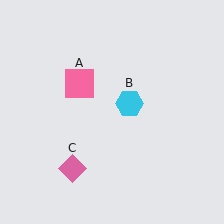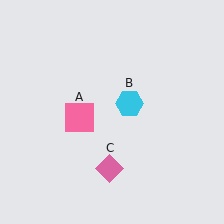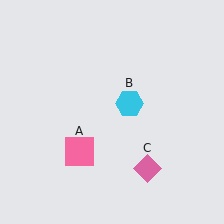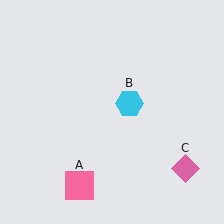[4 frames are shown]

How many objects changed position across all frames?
2 objects changed position: pink square (object A), pink diamond (object C).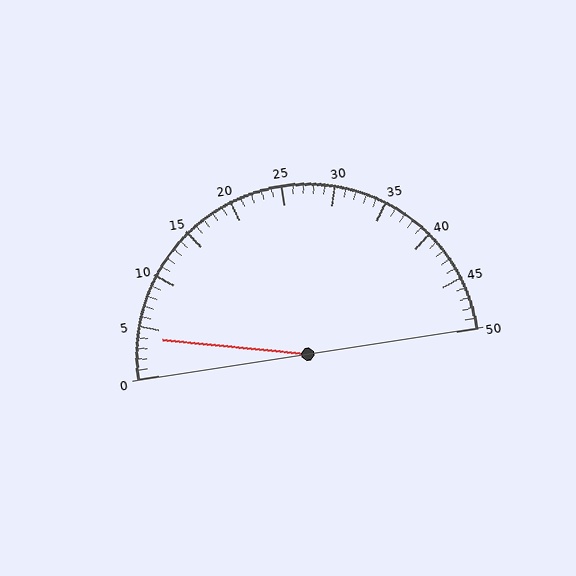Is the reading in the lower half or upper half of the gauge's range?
The reading is in the lower half of the range (0 to 50).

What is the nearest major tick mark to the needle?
The nearest major tick mark is 5.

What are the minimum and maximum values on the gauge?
The gauge ranges from 0 to 50.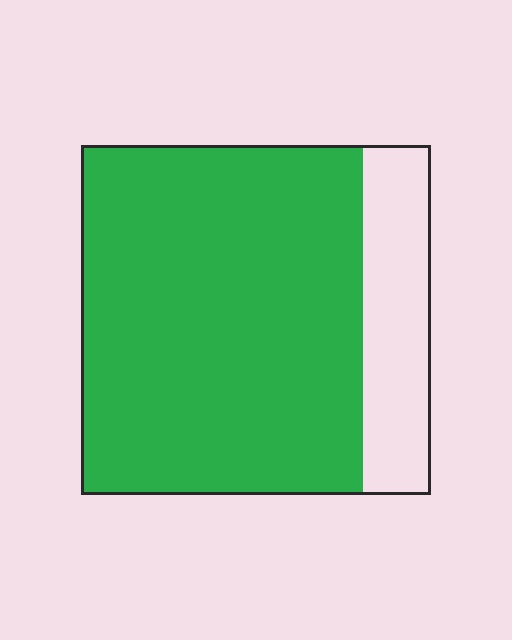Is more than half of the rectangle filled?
Yes.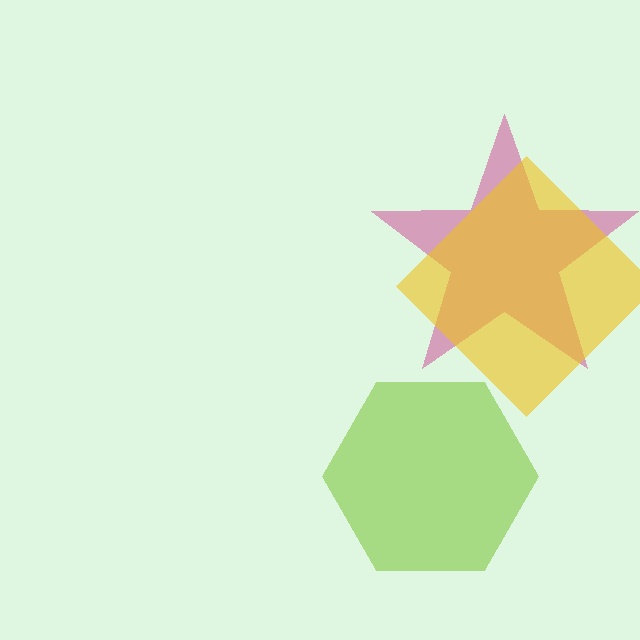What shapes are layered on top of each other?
The layered shapes are: a lime hexagon, a magenta star, a yellow diamond.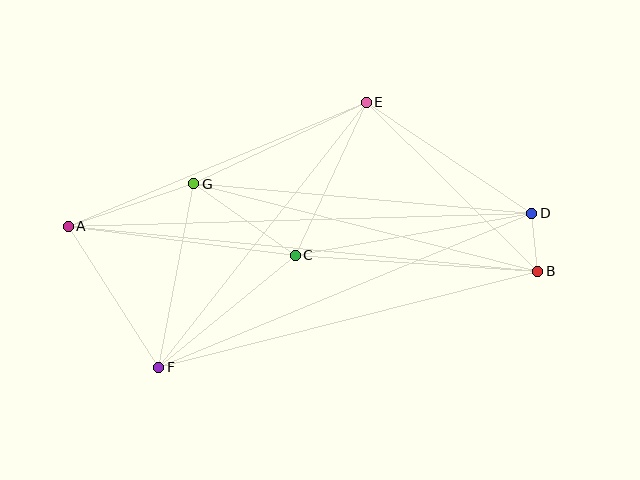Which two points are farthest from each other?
Points A and B are farthest from each other.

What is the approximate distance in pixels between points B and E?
The distance between B and E is approximately 241 pixels.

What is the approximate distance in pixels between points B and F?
The distance between B and F is approximately 391 pixels.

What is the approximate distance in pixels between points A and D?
The distance between A and D is approximately 464 pixels.